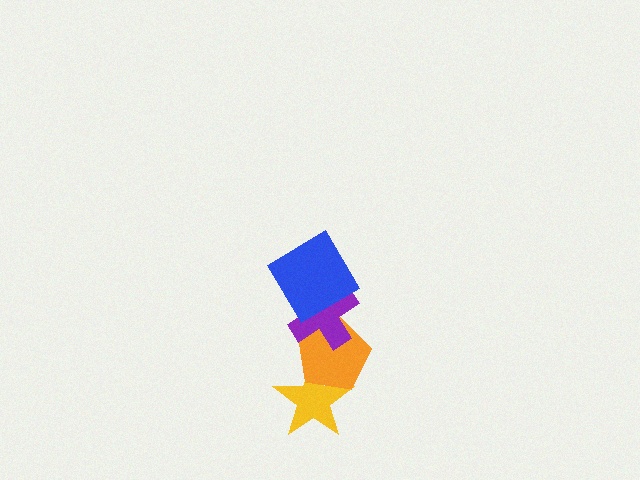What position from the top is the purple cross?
The purple cross is 2nd from the top.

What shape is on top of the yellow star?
The orange pentagon is on top of the yellow star.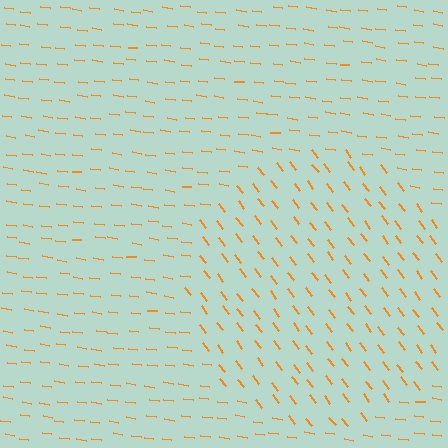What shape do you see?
I see a circle.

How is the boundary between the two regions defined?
The boundary is defined purely by a change in line orientation (approximately 45 degrees difference). All lines are the same color and thickness.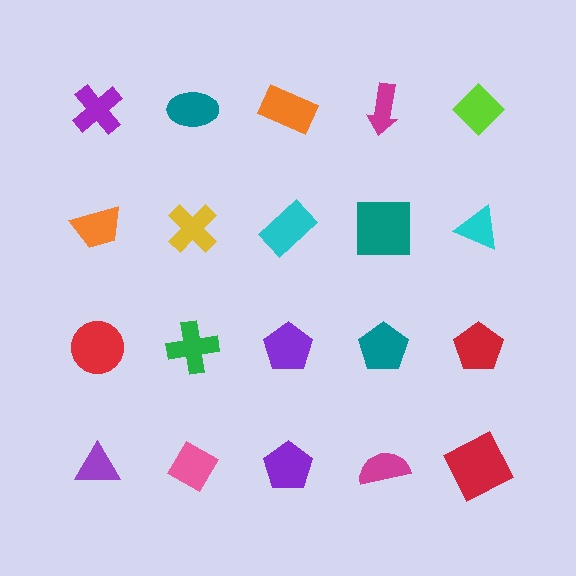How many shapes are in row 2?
5 shapes.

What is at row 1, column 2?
A teal ellipse.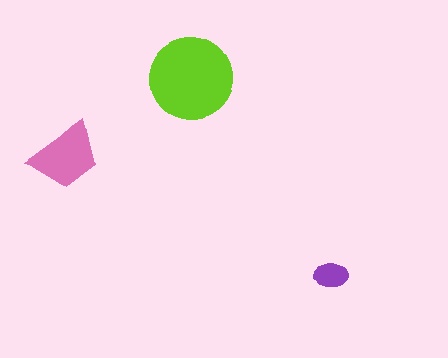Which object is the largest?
The lime circle.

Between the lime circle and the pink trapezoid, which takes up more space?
The lime circle.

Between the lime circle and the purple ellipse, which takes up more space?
The lime circle.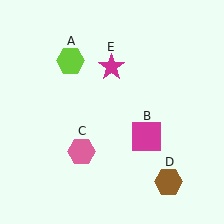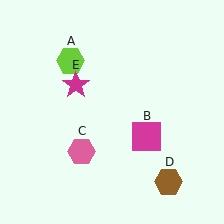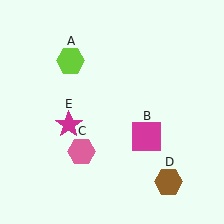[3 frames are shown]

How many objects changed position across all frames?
1 object changed position: magenta star (object E).